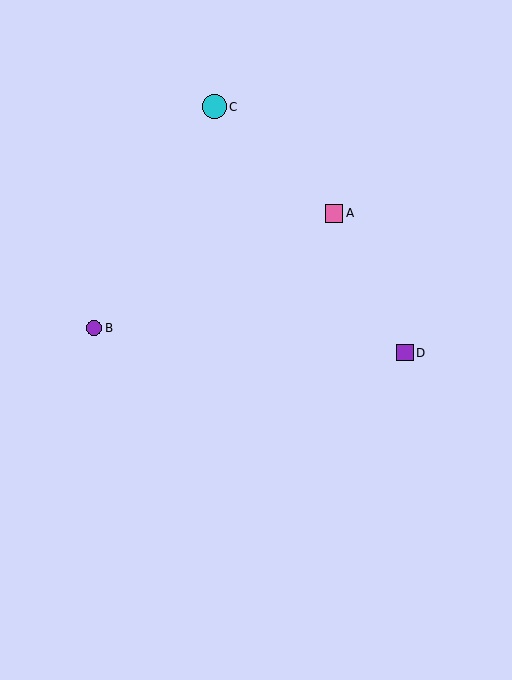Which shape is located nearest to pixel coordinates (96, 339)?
The purple circle (labeled B) at (94, 328) is nearest to that location.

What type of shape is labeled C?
Shape C is a cyan circle.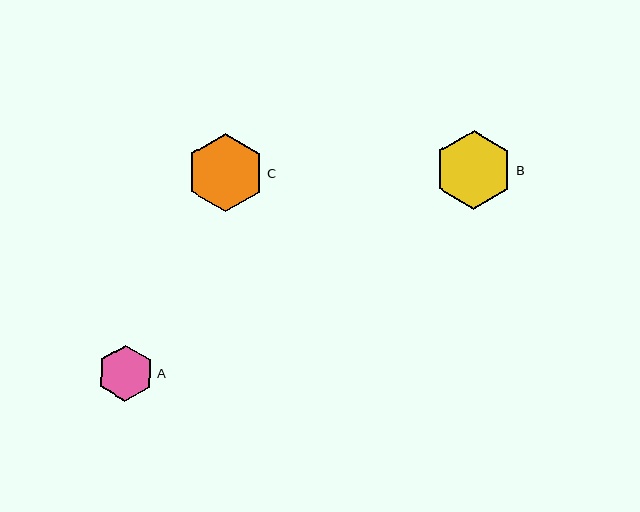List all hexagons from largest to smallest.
From largest to smallest: C, B, A.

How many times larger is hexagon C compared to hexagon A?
Hexagon C is approximately 1.4 times the size of hexagon A.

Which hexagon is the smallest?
Hexagon A is the smallest with a size of approximately 56 pixels.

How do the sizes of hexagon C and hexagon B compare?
Hexagon C and hexagon B are approximately the same size.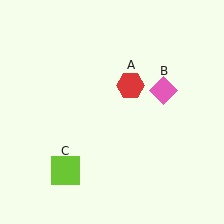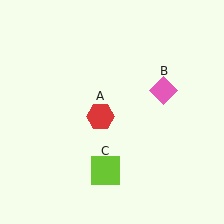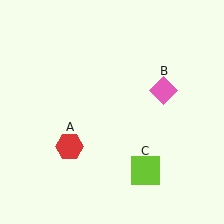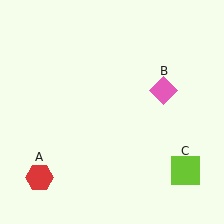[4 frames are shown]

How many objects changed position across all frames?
2 objects changed position: red hexagon (object A), lime square (object C).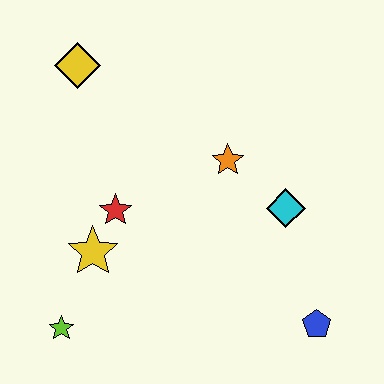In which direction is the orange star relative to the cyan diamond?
The orange star is to the left of the cyan diamond.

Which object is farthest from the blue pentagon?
The yellow diamond is farthest from the blue pentagon.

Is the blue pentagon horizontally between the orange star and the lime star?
No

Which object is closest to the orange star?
The cyan diamond is closest to the orange star.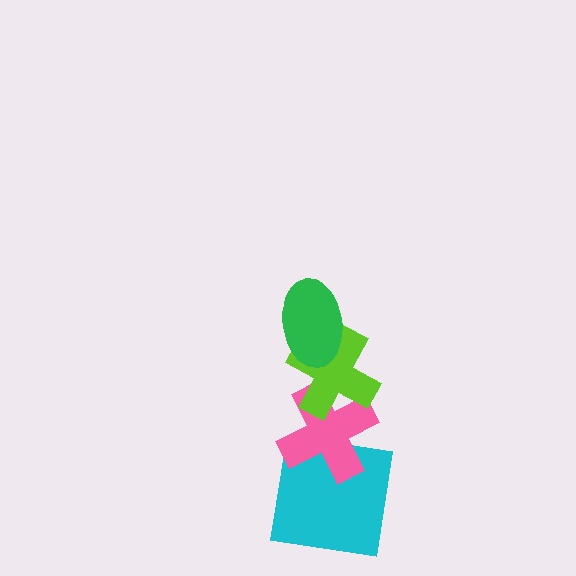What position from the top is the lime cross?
The lime cross is 2nd from the top.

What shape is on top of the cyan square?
The pink cross is on top of the cyan square.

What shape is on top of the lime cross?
The green ellipse is on top of the lime cross.